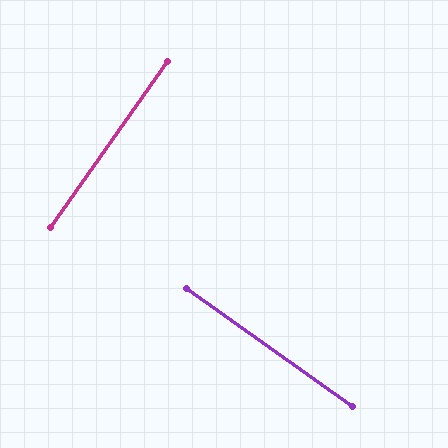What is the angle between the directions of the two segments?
Approximately 90 degrees.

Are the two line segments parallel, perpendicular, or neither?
Perpendicular — they meet at approximately 90°.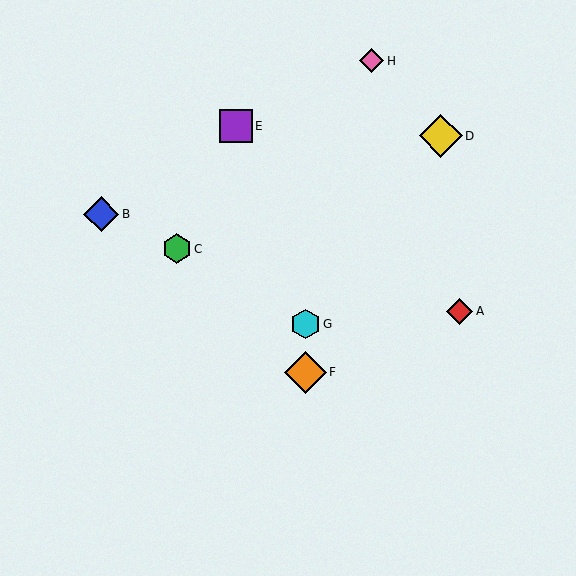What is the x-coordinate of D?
Object D is at x≈441.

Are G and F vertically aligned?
Yes, both are at x≈306.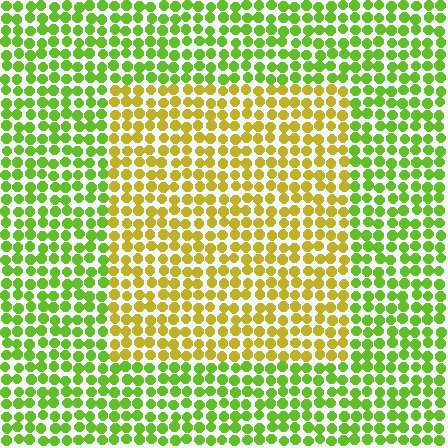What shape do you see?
I see a rectangle.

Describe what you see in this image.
The image is filled with small lime elements in a uniform arrangement. A rectangle-shaped region is visible where the elements are tinted to a slightly different hue, forming a subtle color boundary.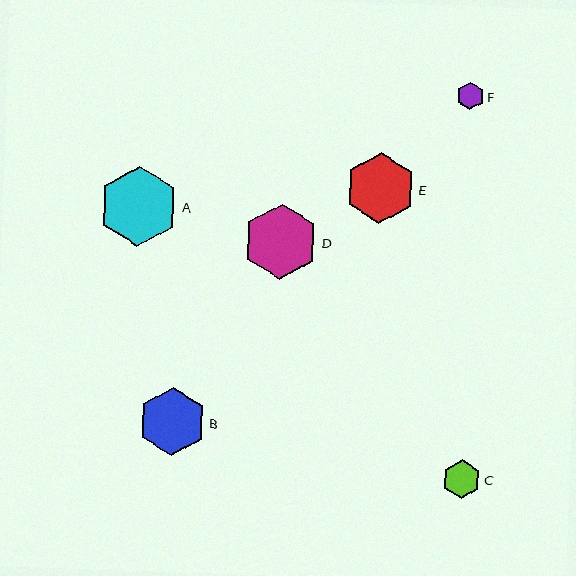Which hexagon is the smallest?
Hexagon F is the smallest with a size of approximately 27 pixels.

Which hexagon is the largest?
Hexagon A is the largest with a size of approximately 80 pixels.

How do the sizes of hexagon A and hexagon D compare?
Hexagon A and hexagon D are approximately the same size.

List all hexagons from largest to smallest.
From largest to smallest: A, D, E, B, C, F.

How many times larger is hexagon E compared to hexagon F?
Hexagon E is approximately 2.6 times the size of hexagon F.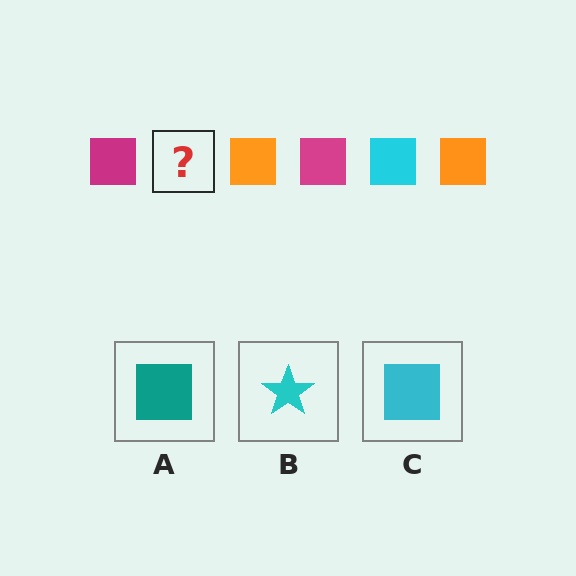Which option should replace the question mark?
Option C.